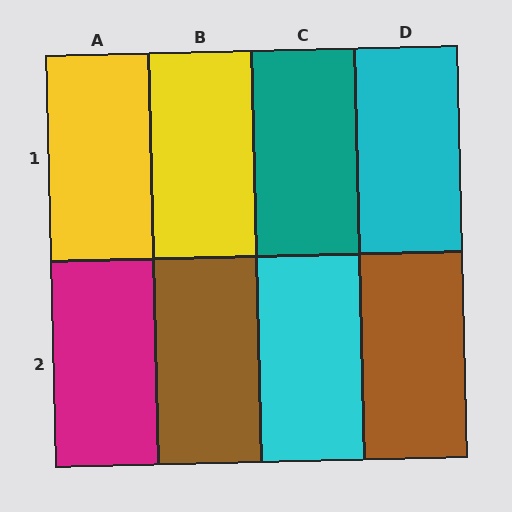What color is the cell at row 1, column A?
Yellow.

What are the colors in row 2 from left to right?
Magenta, brown, cyan, brown.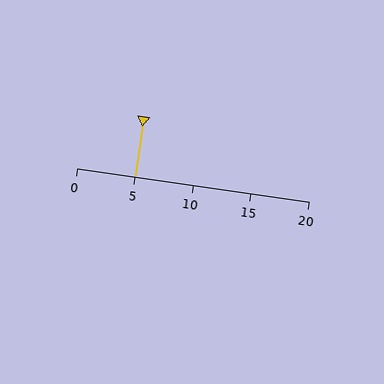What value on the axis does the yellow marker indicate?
The marker indicates approximately 5.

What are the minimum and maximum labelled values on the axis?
The axis runs from 0 to 20.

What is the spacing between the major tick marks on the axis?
The major ticks are spaced 5 apart.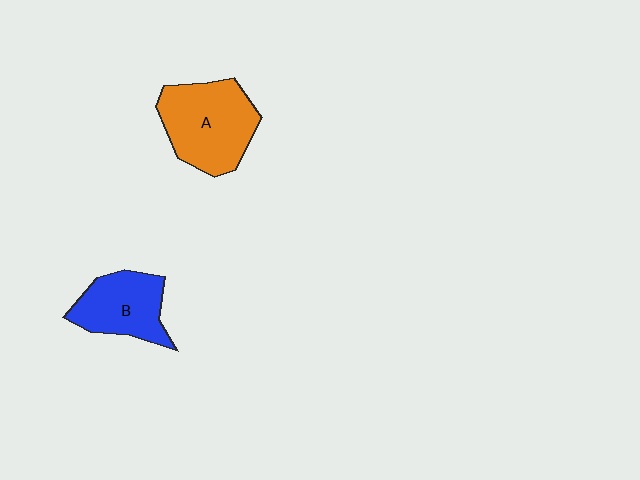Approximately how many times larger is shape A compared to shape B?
Approximately 1.3 times.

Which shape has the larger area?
Shape A (orange).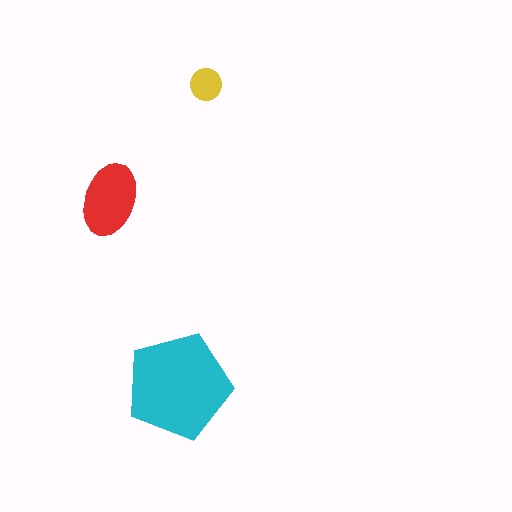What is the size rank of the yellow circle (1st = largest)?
3rd.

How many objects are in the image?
There are 3 objects in the image.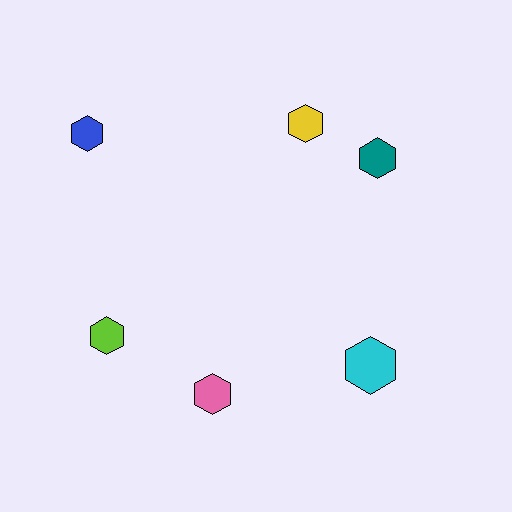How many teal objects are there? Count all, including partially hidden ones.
There is 1 teal object.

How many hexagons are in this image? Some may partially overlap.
There are 6 hexagons.